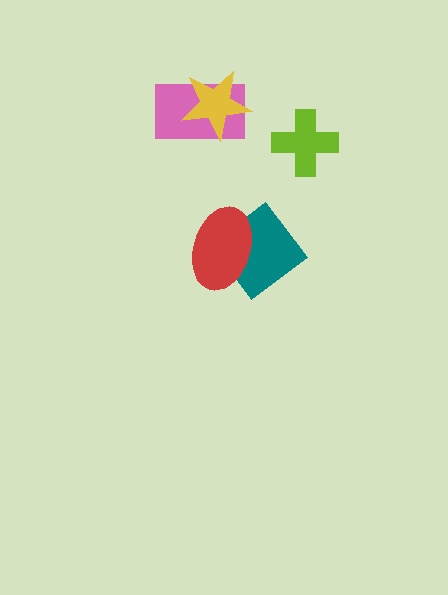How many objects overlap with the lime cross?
0 objects overlap with the lime cross.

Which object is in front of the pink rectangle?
The yellow star is in front of the pink rectangle.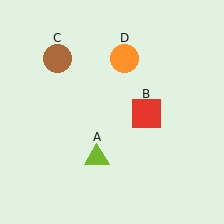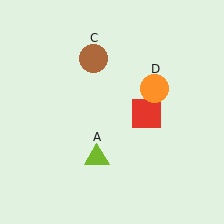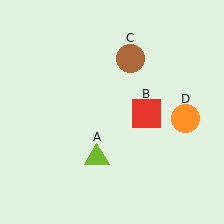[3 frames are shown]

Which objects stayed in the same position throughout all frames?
Lime triangle (object A) and red square (object B) remained stationary.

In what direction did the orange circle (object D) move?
The orange circle (object D) moved down and to the right.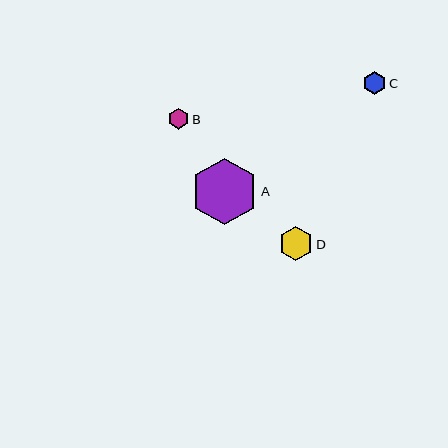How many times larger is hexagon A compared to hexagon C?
Hexagon A is approximately 2.9 times the size of hexagon C.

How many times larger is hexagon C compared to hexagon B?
Hexagon C is approximately 1.1 times the size of hexagon B.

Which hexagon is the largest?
Hexagon A is the largest with a size of approximately 66 pixels.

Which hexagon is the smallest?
Hexagon B is the smallest with a size of approximately 21 pixels.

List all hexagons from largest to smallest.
From largest to smallest: A, D, C, B.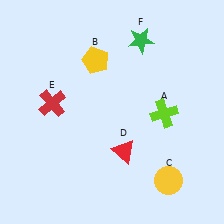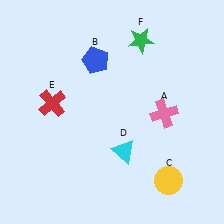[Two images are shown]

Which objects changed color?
A changed from lime to pink. B changed from yellow to blue. D changed from red to cyan.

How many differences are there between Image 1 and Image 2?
There are 3 differences between the two images.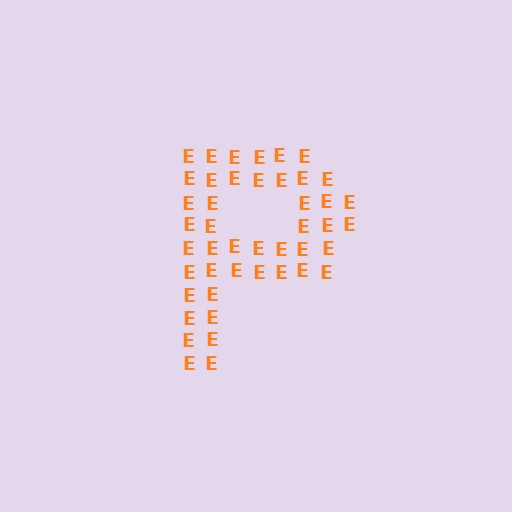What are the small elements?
The small elements are letter E's.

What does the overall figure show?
The overall figure shows the letter P.